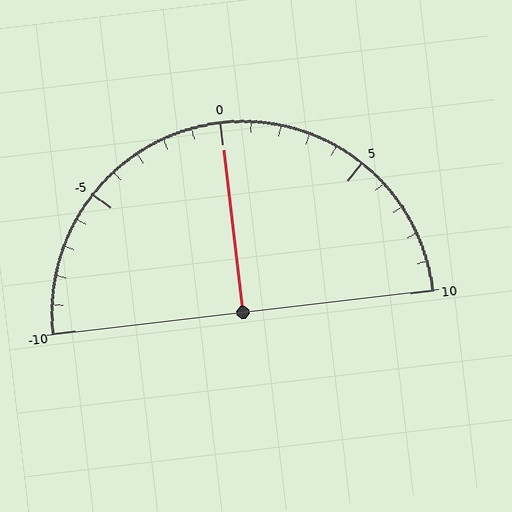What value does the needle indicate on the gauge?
The needle indicates approximately 0.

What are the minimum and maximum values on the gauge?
The gauge ranges from -10 to 10.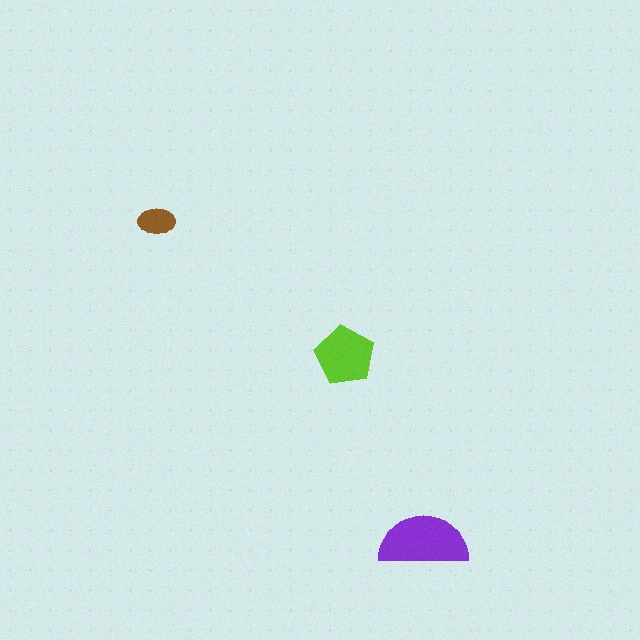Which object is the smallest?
The brown ellipse.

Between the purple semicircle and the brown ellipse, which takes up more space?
The purple semicircle.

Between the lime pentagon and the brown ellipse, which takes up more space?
The lime pentagon.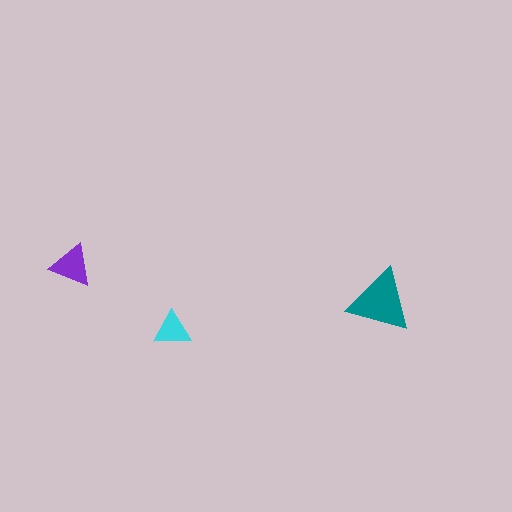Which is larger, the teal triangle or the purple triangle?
The teal one.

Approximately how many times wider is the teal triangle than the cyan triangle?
About 1.5 times wider.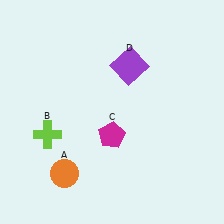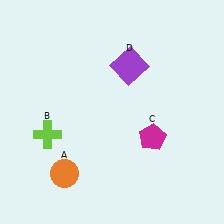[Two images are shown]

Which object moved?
The magenta pentagon (C) moved right.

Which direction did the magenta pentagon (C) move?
The magenta pentagon (C) moved right.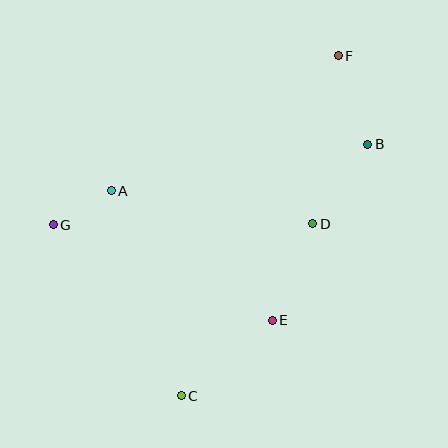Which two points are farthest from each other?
Points C and F are farthest from each other.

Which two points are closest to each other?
Points A and G are closest to each other.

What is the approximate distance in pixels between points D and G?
The distance between D and G is approximately 259 pixels.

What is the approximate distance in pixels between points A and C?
The distance between A and C is approximately 216 pixels.